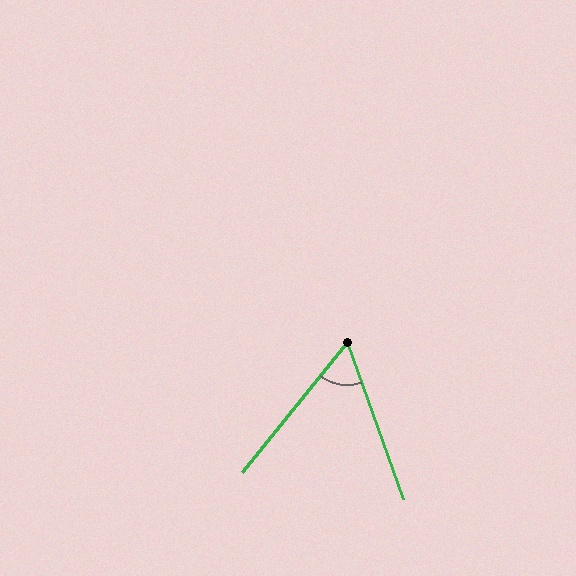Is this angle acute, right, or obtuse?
It is acute.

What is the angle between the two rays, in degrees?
Approximately 58 degrees.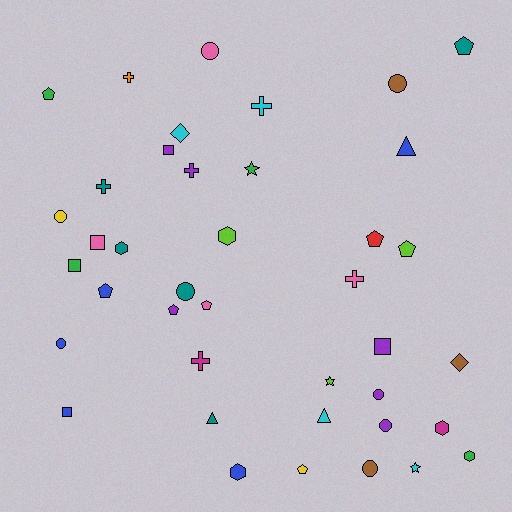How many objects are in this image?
There are 40 objects.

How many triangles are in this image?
There are 3 triangles.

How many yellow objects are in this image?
There are 2 yellow objects.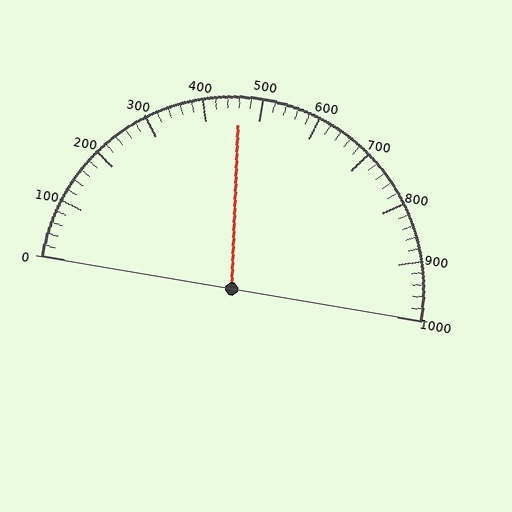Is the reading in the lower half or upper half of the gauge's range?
The reading is in the lower half of the range (0 to 1000).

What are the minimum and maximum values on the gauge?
The gauge ranges from 0 to 1000.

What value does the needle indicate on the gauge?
The needle indicates approximately 460.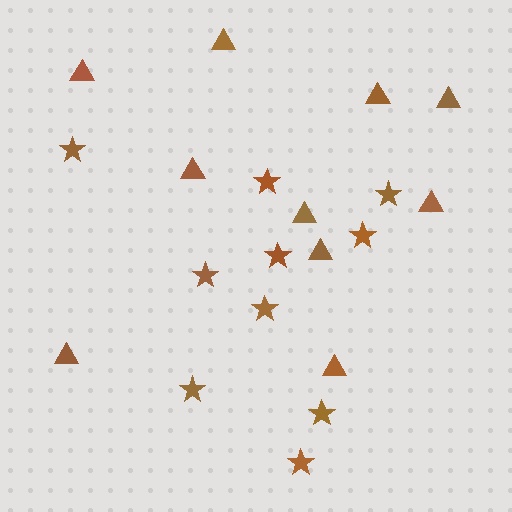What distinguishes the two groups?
There are 2 groups: one group of triangles (10) and one group of stars (10).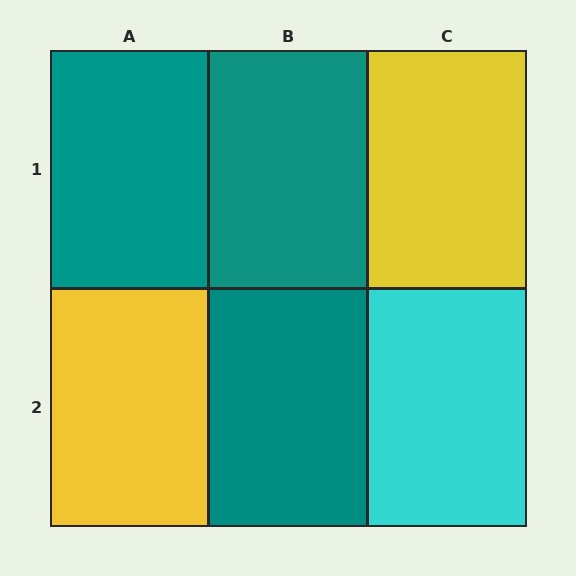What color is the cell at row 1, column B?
Teal.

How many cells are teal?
3 cells are teal.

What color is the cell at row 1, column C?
Yellow.